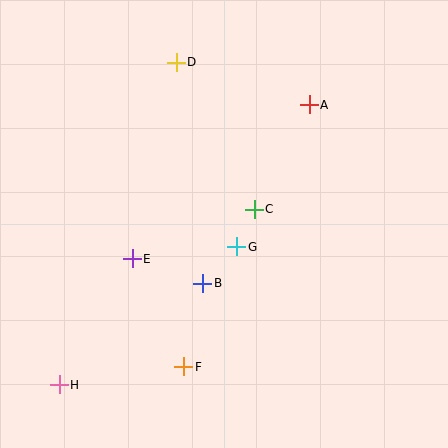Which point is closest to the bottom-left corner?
Point H is closest to the bottom-left corner.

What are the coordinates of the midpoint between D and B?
The midpoint between D and B is at (189, 173).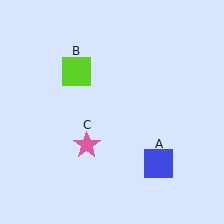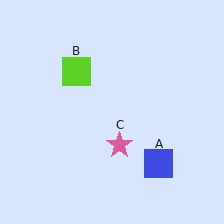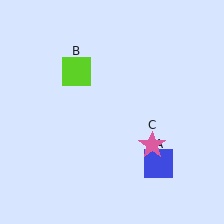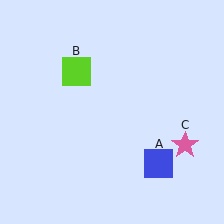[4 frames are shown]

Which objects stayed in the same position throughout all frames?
Blue square (object A) and lime square (object B) remained stationary.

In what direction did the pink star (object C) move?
The pink star (object C) moved right.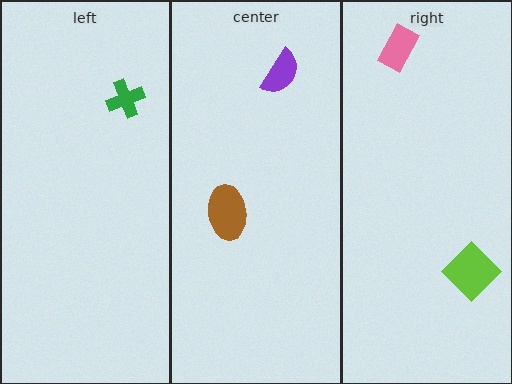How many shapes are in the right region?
2.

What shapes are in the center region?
The brown ellipse, the purple semicircle.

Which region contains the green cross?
The left region.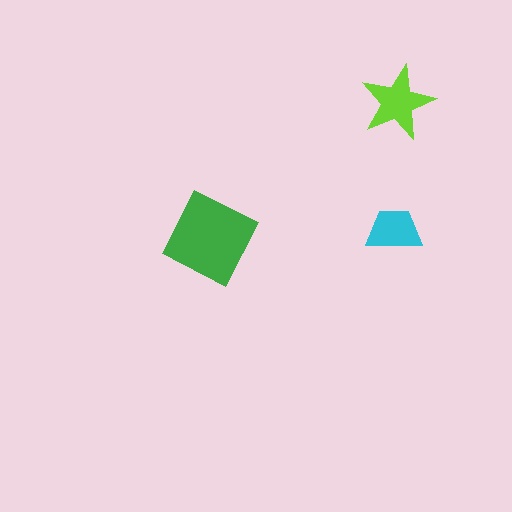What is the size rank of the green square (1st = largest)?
1st.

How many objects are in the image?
There are 3 objects in the image.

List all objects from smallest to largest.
The cyan trapezoid, the lime star, the green square.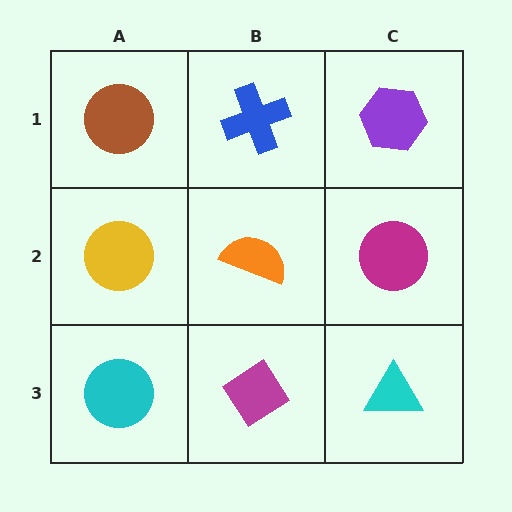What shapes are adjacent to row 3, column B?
An orange semicircle (row 2, column B), a cyan circle (row 3, column A), a cyan triangle (row 3, column C).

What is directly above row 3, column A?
A yellow circle.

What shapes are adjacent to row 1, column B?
An orange semicircle (row 2, column B), a brown circle (row 1, column A), a purple hexagon (row 1, column C).